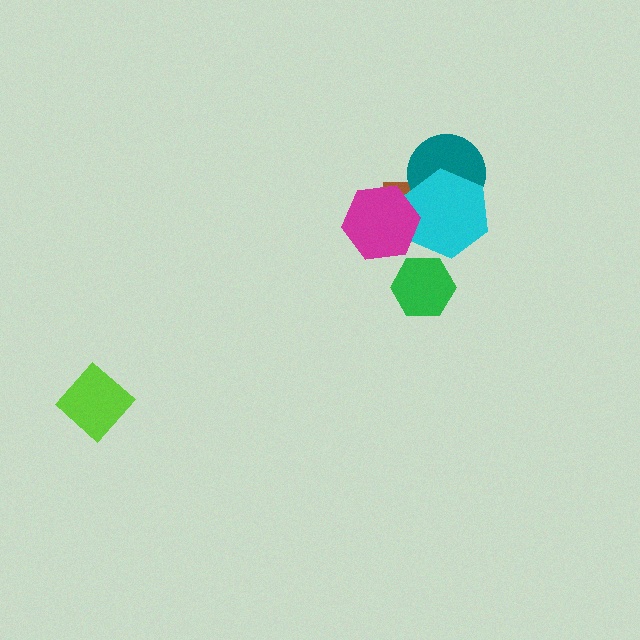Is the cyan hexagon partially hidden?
Yes, it is partially covered by another shape.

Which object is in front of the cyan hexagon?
The magenta hexagon is in front of the cyan hexagon.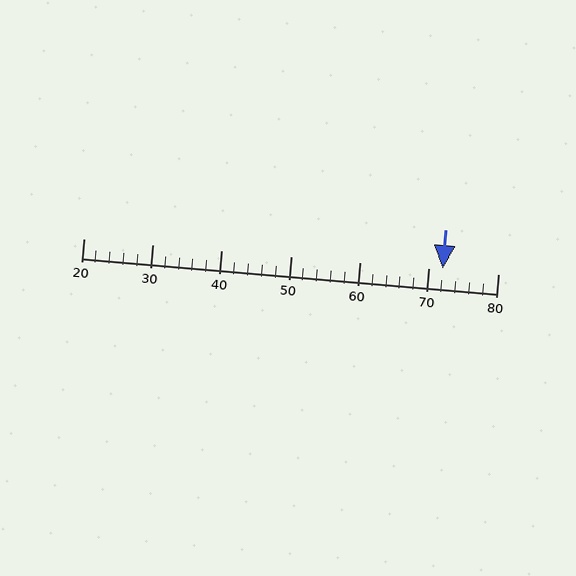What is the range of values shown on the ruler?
The ruler shows values from 20 to 80.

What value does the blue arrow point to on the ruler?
The blue arrow points to approximately 72.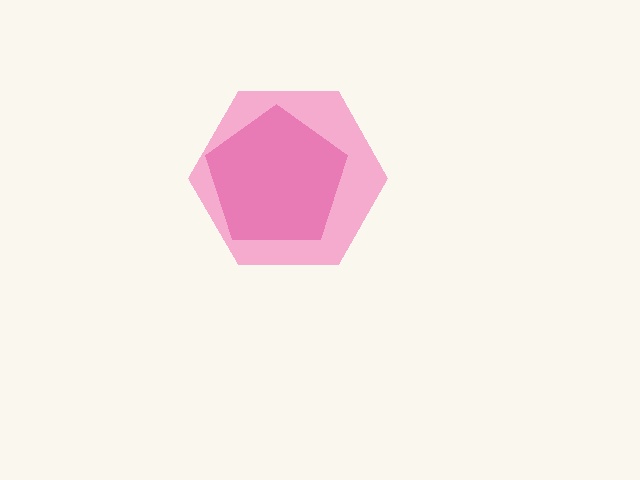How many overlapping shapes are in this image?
There are 2 overlapping shapes in the image.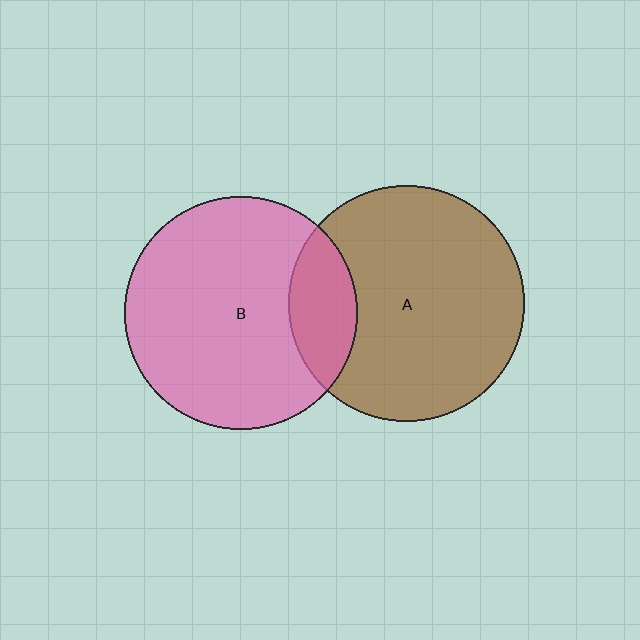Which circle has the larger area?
Circle A (brown).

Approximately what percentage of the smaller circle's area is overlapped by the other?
Approximately 20%.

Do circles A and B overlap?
Yes.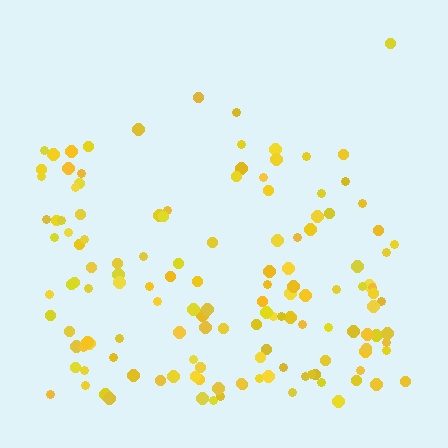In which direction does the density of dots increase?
From top to bottom, with the bottom side densest.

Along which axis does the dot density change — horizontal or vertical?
Vertical.